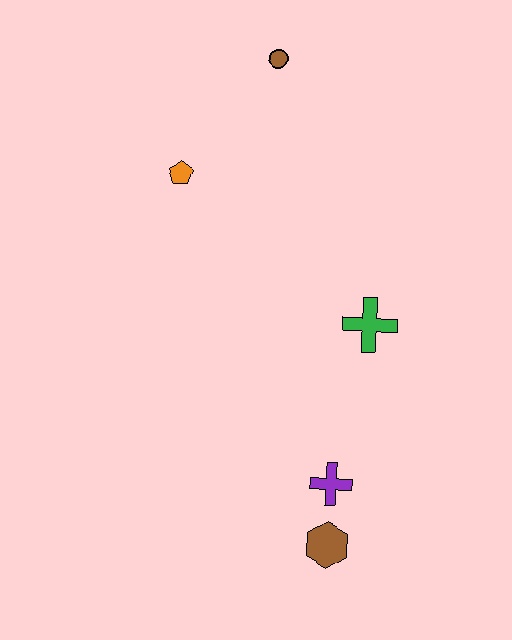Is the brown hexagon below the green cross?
Yes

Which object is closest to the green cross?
The purple cross is closest to the green cross.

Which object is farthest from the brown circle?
The brown hexagon is farthest from the brown circle.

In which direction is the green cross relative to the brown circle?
The green cross is below the brown circle.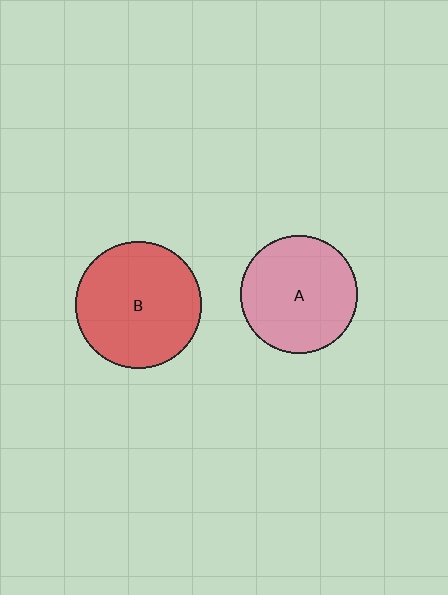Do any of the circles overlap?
No, none of the circles overlap.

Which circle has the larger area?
Circle B (red).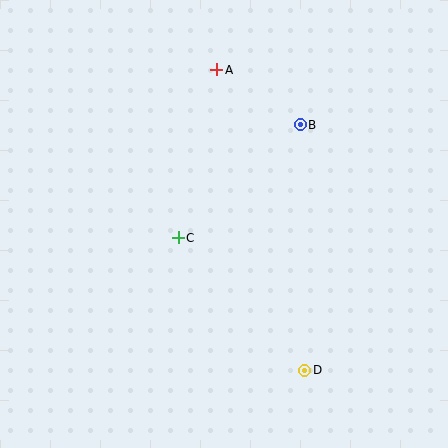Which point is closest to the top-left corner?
Point A is closest to the top-left corner.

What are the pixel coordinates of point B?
Point B is at (300, 125).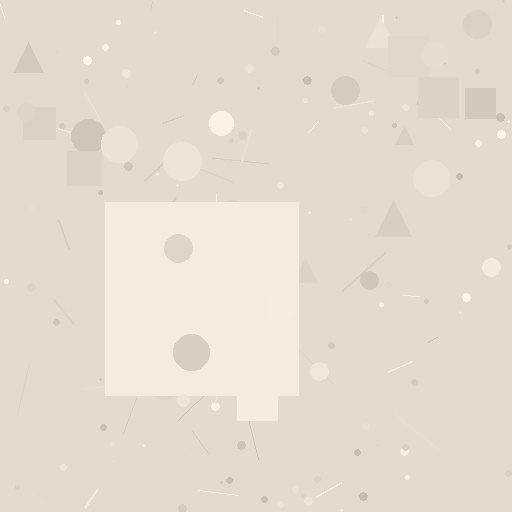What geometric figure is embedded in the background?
A square is embedded in the background.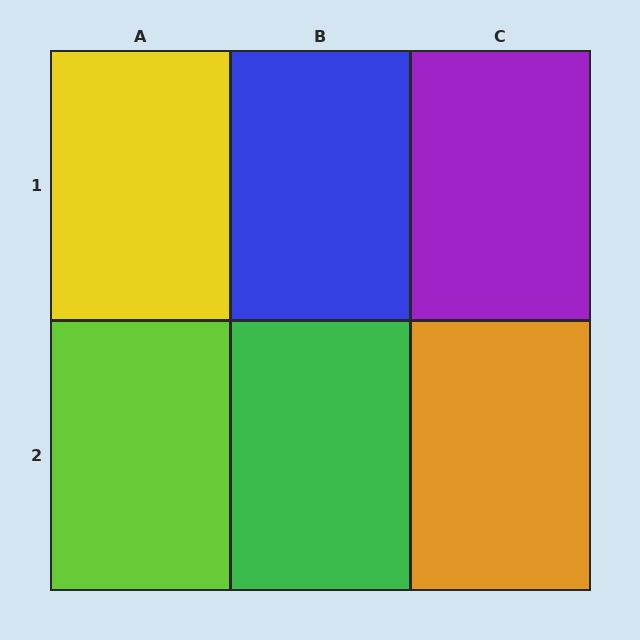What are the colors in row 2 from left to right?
Lime, green, orange.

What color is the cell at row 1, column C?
Purple.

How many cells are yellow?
1 cell is yellow.